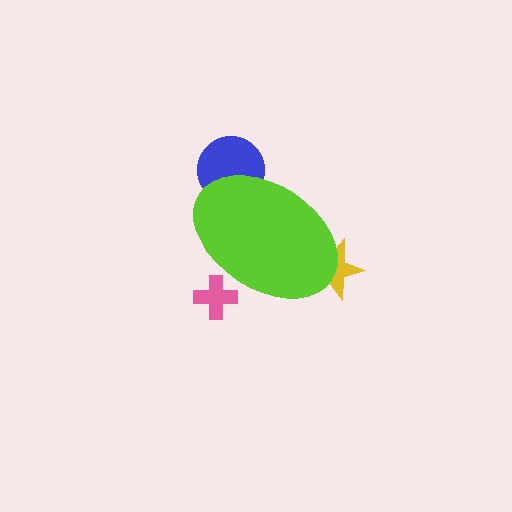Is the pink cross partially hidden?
Yes, the pink cross is partially hidden behind the lime ellipse.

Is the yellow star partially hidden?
Yes, the yellow star is partially hidden behind the lime ellipse.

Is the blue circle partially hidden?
Yes, the blue circle is partially hidden behind the lime ellipse.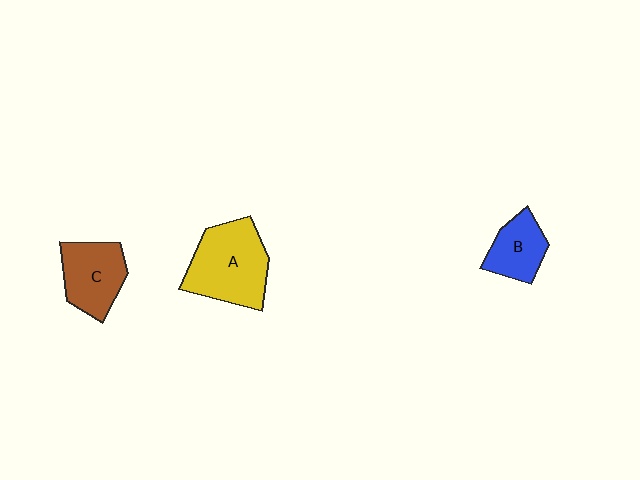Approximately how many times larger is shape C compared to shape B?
Approximately 1.3 times.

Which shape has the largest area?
Shape A (yellow).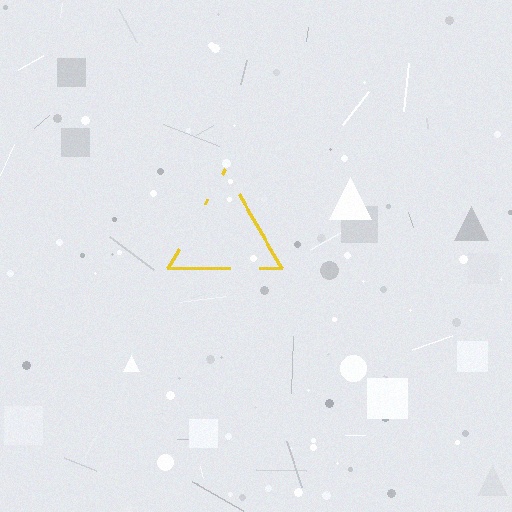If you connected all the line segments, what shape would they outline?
They would outline a triangle.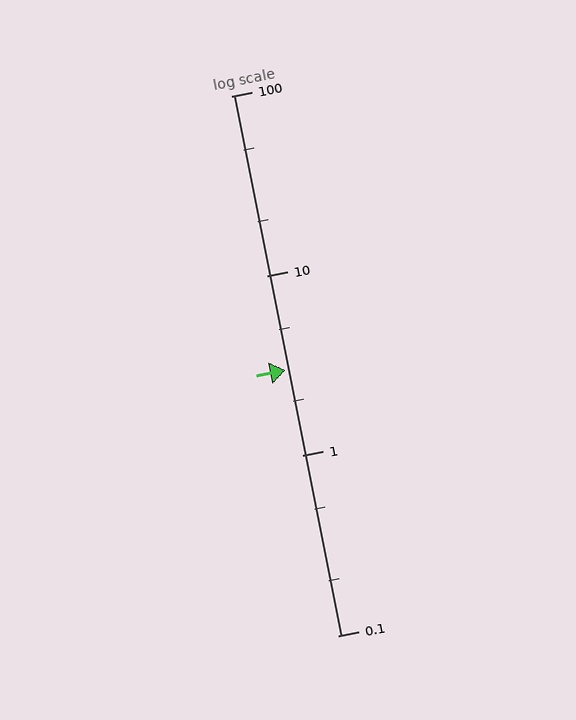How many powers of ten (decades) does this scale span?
The scale spans 3 decades, from 0.1 to 100.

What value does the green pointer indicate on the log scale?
The pointer indicates approximately 3.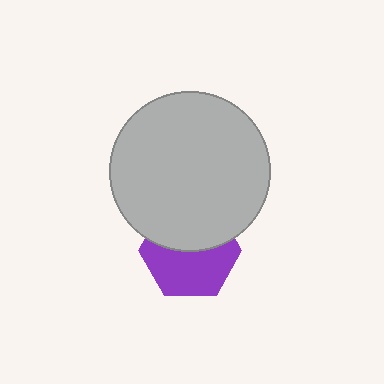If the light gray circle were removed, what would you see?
You would see the complete purple hexagon.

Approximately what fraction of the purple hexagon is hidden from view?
Roughly 45% of the purple hexagon is hidden behind the light gray circle.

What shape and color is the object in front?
The object in front is a light gray circle.